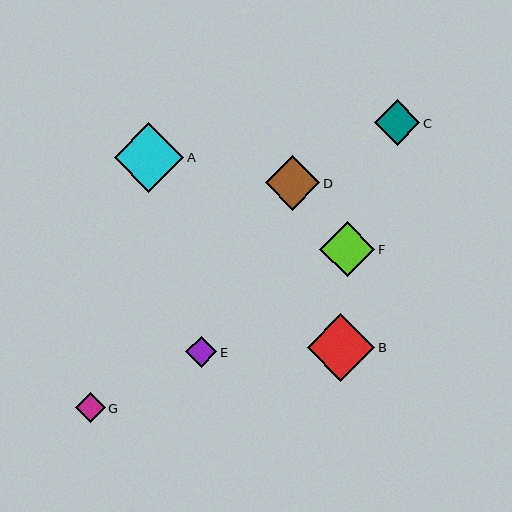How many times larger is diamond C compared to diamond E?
Diamond C is approximately 1.5 times the size of diamond E.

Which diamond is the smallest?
Diamond G is the smallest with a size of approximately 30 pixels.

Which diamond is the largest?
Diamond A is the largest with a size of approximately 70 pixels.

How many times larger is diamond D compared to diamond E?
Diamond D is approximately 1.8 times the size of diamond E.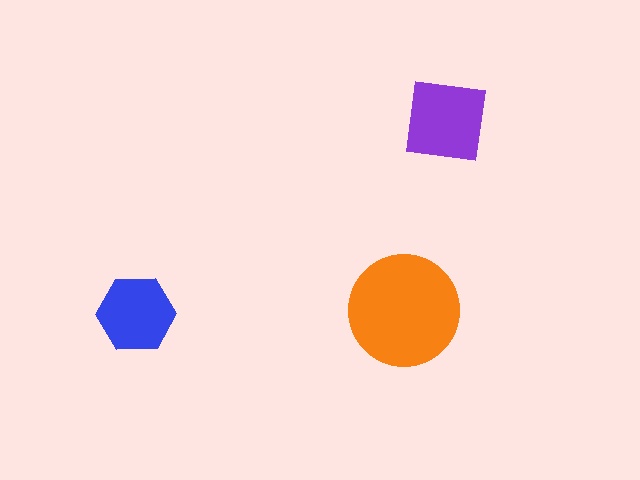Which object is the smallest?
The blue hexagon.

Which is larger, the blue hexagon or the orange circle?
The orange circle.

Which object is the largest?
The orange circle.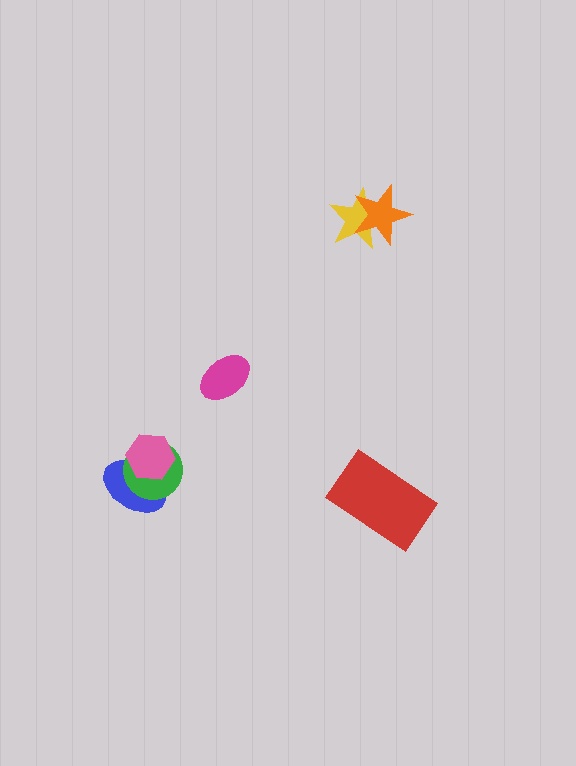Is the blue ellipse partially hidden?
Yes, it is partially covered by another shape.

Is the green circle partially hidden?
Yes, it is partially covered by another shape.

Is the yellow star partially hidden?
Yes, it is partially covered by another shape.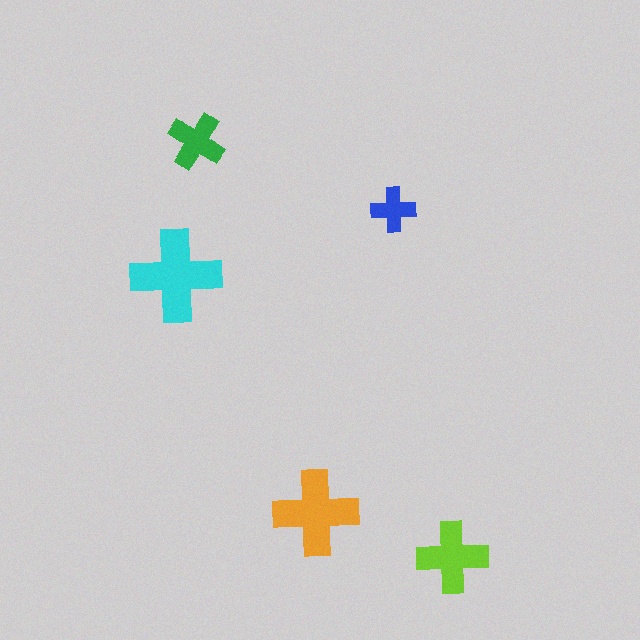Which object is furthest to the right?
The lime cross is rightmost.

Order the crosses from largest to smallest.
the cyan one, the orange one, the lime one, the green one, the blue one.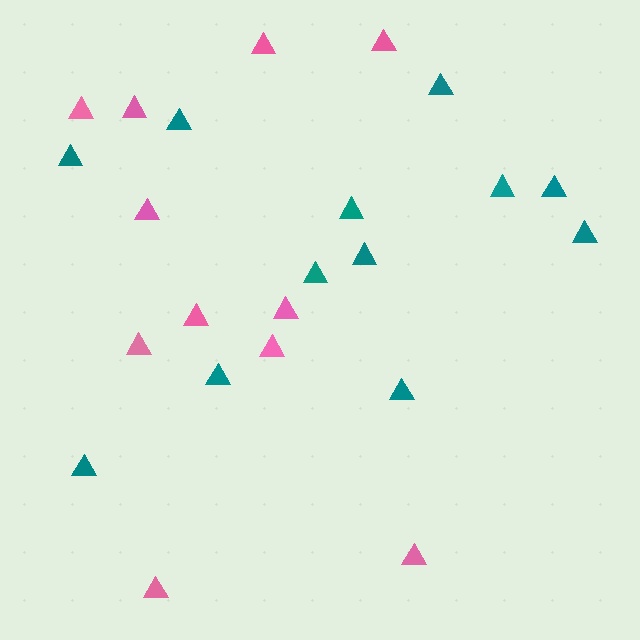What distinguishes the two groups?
There are 2 groups: one group of teal triangles (12) and one group of pink triangles (11).